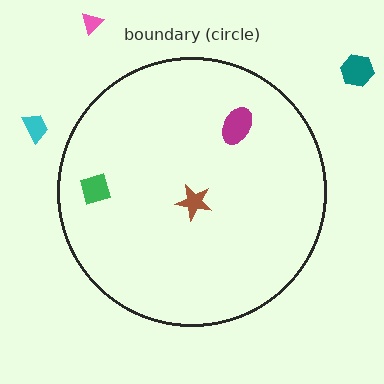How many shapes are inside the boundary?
3 inside, 3 outside.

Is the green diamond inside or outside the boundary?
Inside.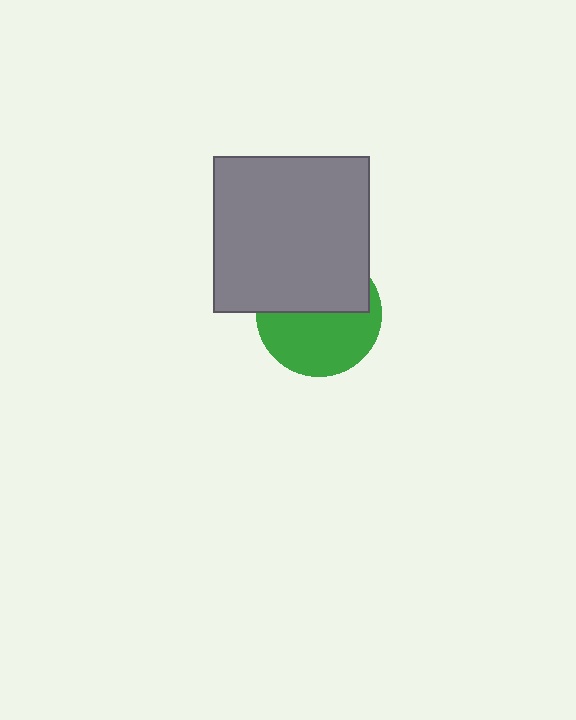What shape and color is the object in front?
The object in front is a gray square.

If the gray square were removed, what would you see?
You would see the complete green circle.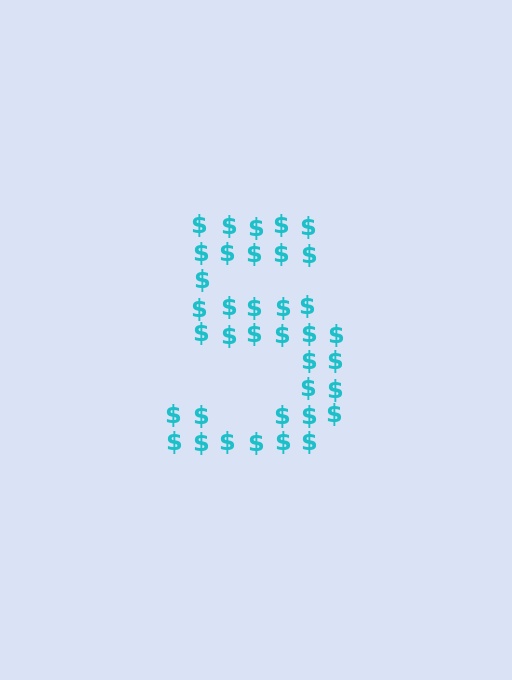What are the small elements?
The small elements are dollar signs.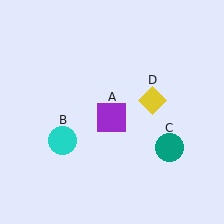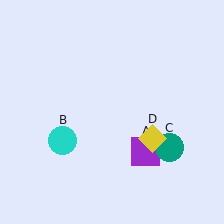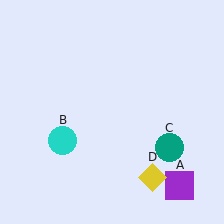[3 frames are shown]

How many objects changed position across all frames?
2 objects changed position: purple square (object A), yellow diamond (object D).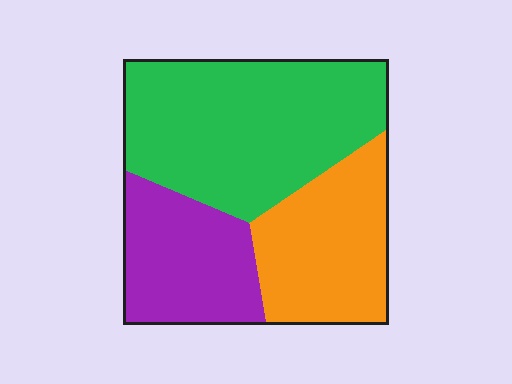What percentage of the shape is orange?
Orange covers about 30% of the shape.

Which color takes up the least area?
Purple, at roughly 25%.